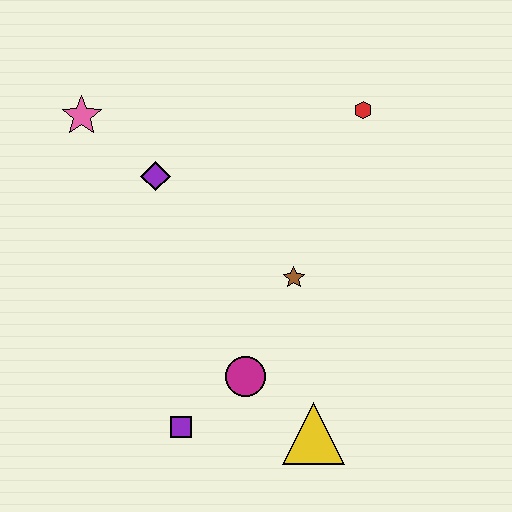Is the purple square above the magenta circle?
No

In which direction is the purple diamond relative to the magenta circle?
The purple diamond is above the magenta circle.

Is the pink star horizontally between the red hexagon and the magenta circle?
No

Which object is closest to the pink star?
The purple diamond is closest to the pink star.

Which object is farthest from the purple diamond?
The yellow triangle is farthest from the purple diamond.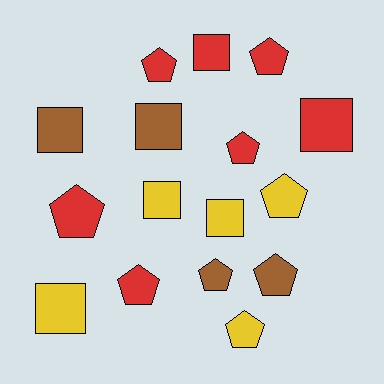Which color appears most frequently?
Red, with 7 objects.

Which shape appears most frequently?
Pentagon, with 9 objects.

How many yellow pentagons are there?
There are 2 yellow pentagons.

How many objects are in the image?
There are 16 objects.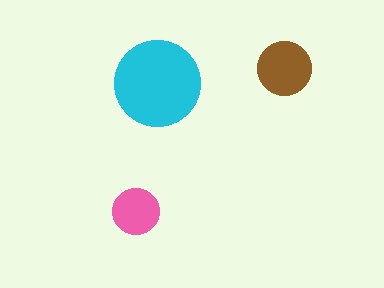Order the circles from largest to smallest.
the cyan one, the brown one, the pink one.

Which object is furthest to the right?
The brown circle is rightmost.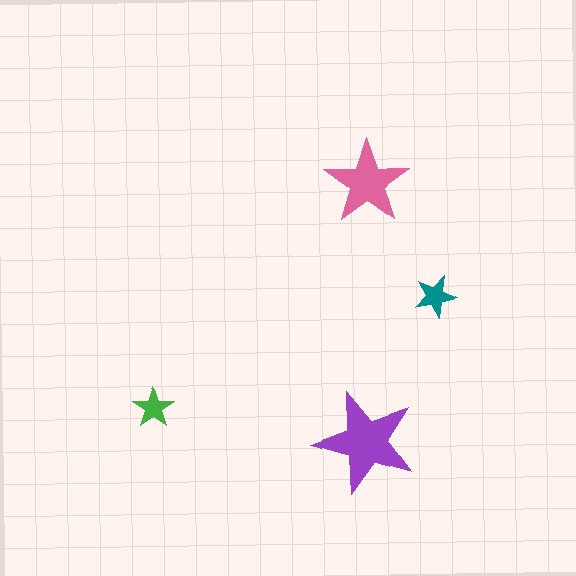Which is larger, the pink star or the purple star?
The purple one.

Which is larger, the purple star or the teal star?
The purple one.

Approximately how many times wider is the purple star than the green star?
About 2.5 times wider.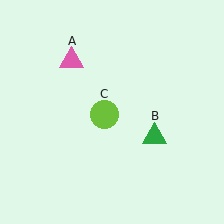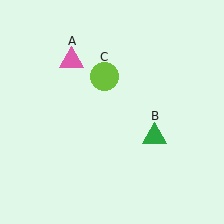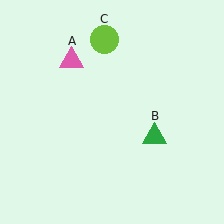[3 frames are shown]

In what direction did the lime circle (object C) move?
The lime circle (object C) moved up.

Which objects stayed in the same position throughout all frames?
Pink triangle (object A) and green triangle (object B) remained stationary.